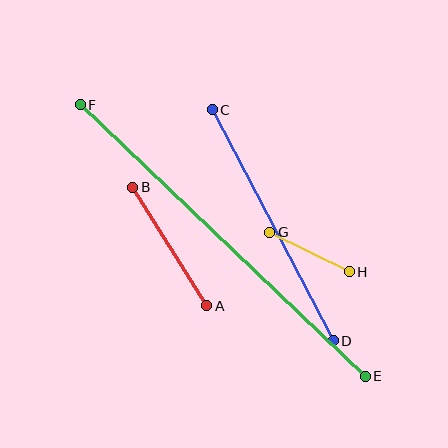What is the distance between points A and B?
The distance is approximately 139 pixels.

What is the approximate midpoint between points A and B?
The midpoint is at approximately (170, 247) pixels.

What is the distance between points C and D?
The distance is approximately 261 pixels.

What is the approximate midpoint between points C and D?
The midpoint is at approximately (273, 225) pixels.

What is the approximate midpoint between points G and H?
The midpoint is at approximately (309, 252) pixels.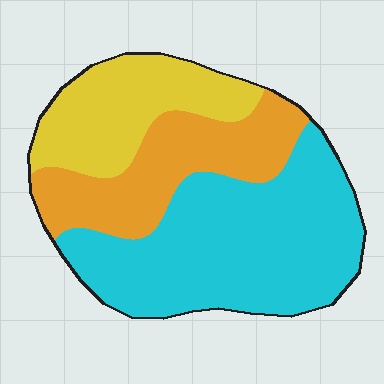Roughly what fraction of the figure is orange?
Orange covers about 25% of the figure.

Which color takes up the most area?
Cyan, at roughly 50%.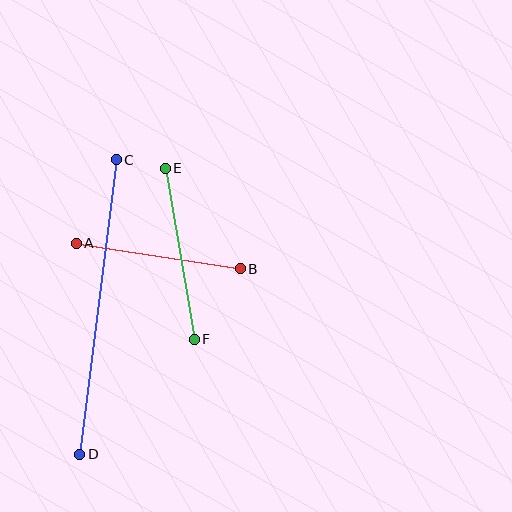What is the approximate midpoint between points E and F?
The midpoint is at approximately (180, 254) pixels.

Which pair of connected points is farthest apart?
Points C and D are farthest apart.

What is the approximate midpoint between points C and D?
The midpoint is at approximately (98, 307) pixels.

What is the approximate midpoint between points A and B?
The midpoint is at approximately (158, 256) pixels.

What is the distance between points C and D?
The distance is approximately 297 pixels.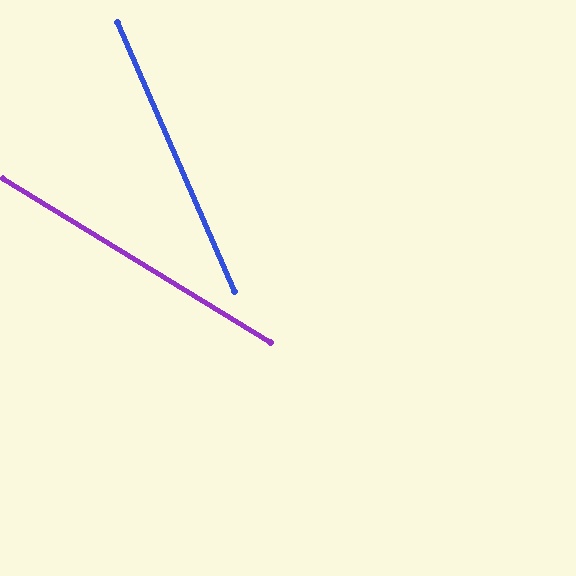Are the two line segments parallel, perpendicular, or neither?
Neither parallel nor perpendicular — they differ by about 35°.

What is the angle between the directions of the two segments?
Approximately 35 degrees.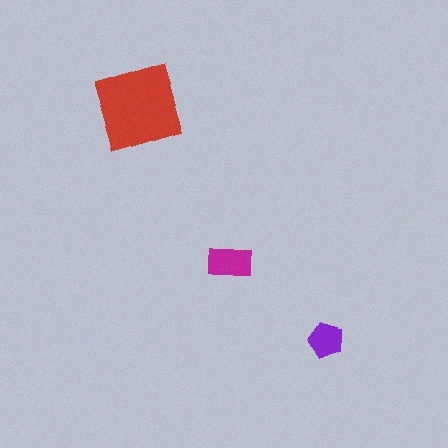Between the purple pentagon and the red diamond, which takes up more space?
The red diamond.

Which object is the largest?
The red diamond.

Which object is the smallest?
The purple pentagon.